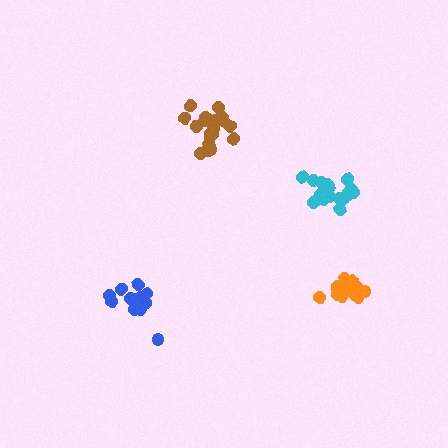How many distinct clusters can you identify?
There are 4 distinct clusters.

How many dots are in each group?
Group 1: 18 dots, Group 2: 19 dots, Group 3: 15 dots, Group 4: 13 dots (65 total).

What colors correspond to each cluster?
The clusters are colored: cyan, brown, blue, orange.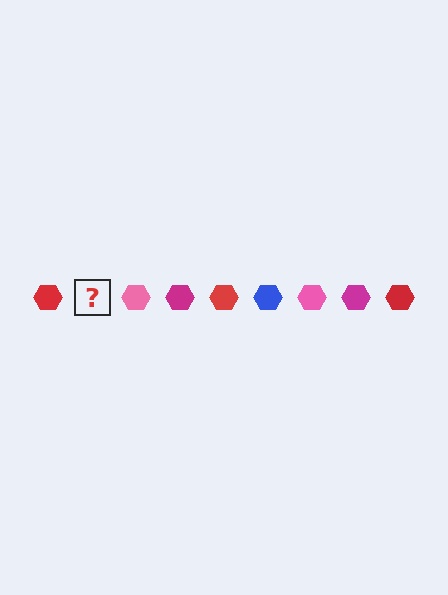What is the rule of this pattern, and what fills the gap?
The rule is that the pattern cycles through red, blue, pink, magenta hexagons. The gap should be filled with a blue hexagon.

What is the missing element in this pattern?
The missing element is a blue hexagon.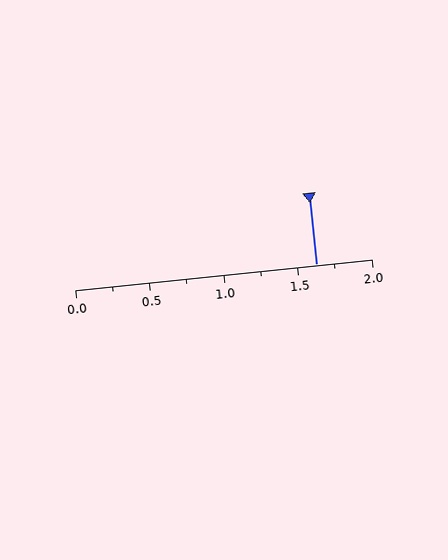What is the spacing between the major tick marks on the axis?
The major ticks are spaced 0.5 apart.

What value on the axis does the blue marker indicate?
The marker indicates approximately 1.62.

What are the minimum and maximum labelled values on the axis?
The axis runs from 0.0 to 2.0.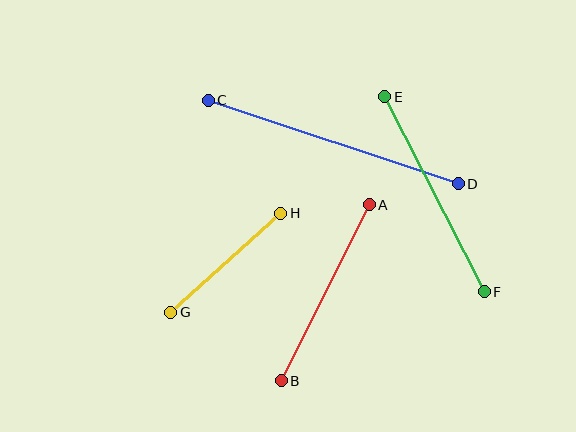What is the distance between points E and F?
The distance is approximately 219 pixels.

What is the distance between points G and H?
The distance is approximately 148 pixels.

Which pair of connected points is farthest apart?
Points C and D are farthest apart.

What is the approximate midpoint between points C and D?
The midpoint is at approximately (333, 142) pixels.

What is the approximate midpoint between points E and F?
The midpoint is at approximately (434, 194) pixels.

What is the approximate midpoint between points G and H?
The midpoint is at approximately (226, 263) pixels.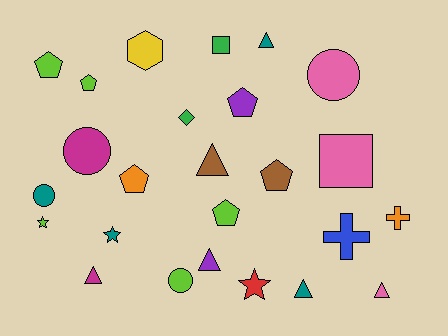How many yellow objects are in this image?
There is 1 yellow object.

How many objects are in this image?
There are 25 objects.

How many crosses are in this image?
There are 2 crosses.